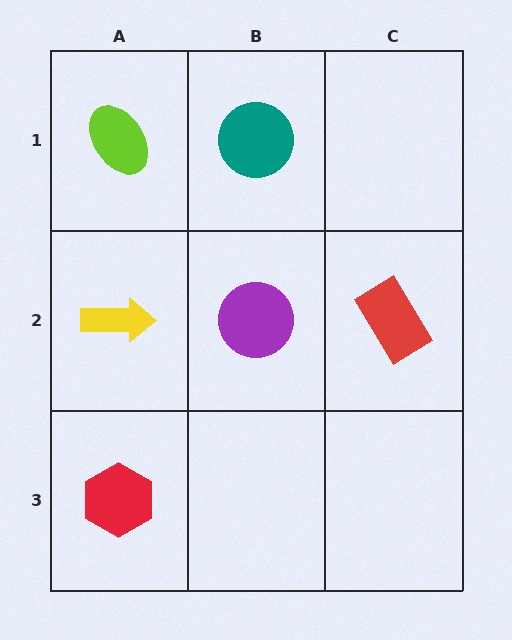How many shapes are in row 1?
2 shapes.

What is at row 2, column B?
A purple circle.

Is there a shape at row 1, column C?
No, that cell is empty.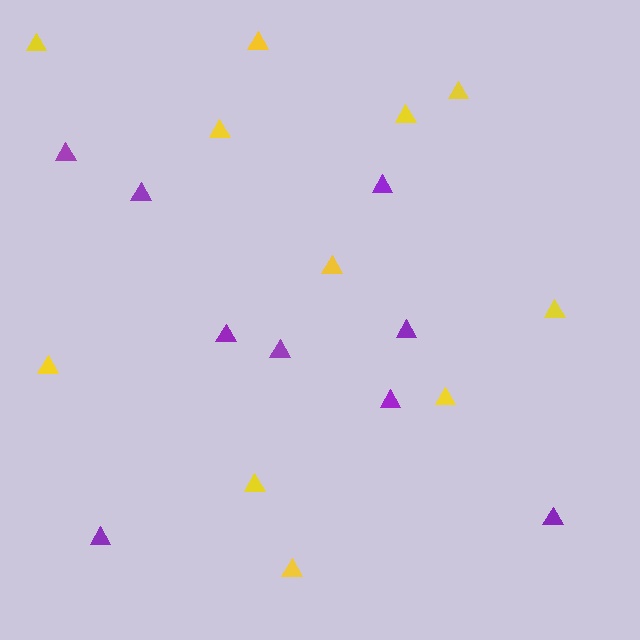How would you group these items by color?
There are 2 groups: one group of purple triangles (9) and one group of yellow triangles (11).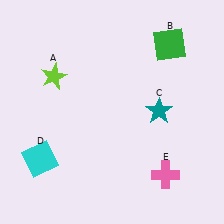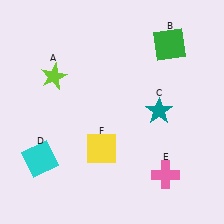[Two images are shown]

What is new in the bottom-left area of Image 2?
A yellow square (F) was added in the bottom-left area of Image 2.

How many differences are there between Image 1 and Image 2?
There is 1 difference between the two images.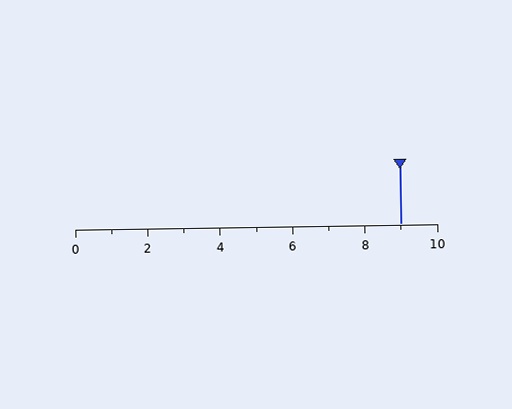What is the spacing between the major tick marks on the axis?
The major ticks are spaced 2 apart.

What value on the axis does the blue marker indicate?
The marker indicates approximately 9.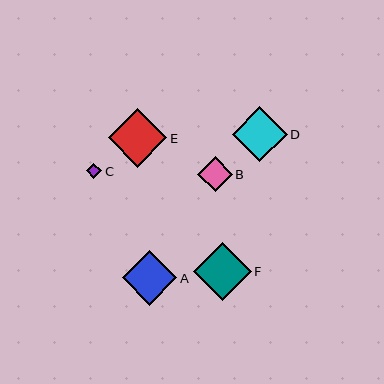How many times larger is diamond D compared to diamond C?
Diamond D is approximately 3.6 times the size of diamond C.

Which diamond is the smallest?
Diamond C is the smallest with a size of approximately 15 pixels.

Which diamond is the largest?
Diamond E is the largest with a size of approximately 58 pixels.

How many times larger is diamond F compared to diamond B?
Diamond F is approximately 1.7 times the size of diamond B.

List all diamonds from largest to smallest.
From largest to smallest: E, F, D, A, B, C.